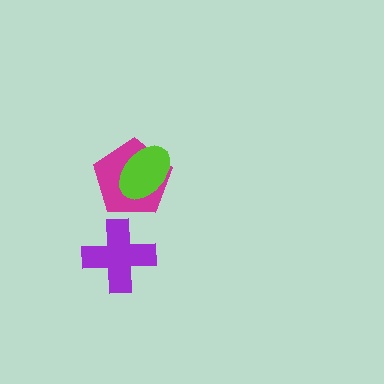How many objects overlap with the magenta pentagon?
1 object overlaps with the magenta pentagon.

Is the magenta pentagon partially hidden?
Yes, it is partially covered by another shape.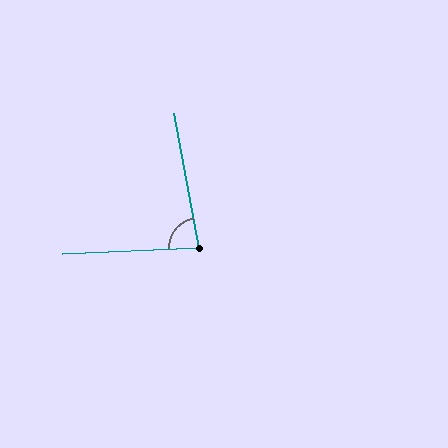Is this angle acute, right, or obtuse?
It is acute.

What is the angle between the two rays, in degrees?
Approximately 82 degrees.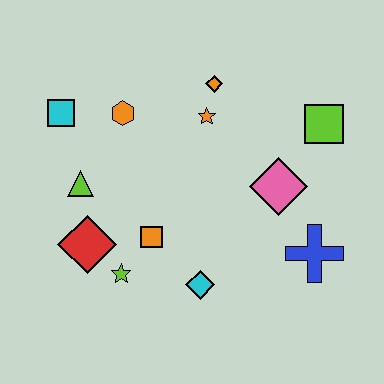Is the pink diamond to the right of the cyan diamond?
Yes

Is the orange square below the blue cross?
No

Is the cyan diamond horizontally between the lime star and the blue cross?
Yes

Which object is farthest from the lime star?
The lime square is farthest from the lime star.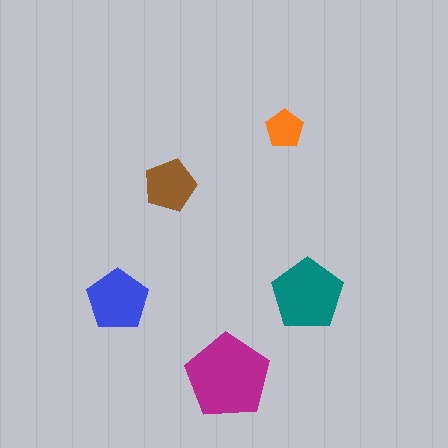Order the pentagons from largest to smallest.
the magenta one, the teal one, the blue one, the brown one, the orange one.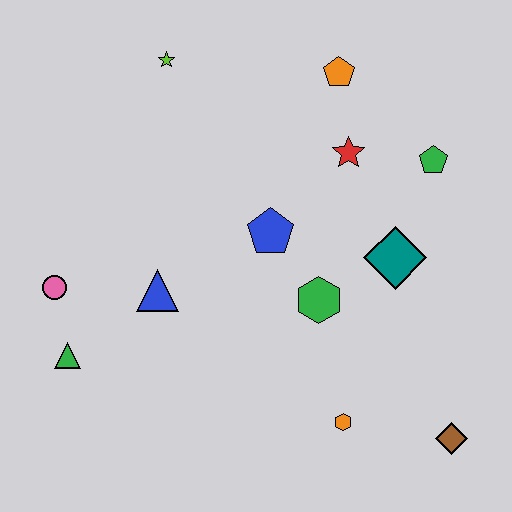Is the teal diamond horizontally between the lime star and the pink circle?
No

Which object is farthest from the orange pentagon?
The green triangle is farthest from the orange pentagon.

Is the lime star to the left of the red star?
Yes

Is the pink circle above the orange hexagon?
Yes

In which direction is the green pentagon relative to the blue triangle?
The green pentagon is to the right of the blue triangle.